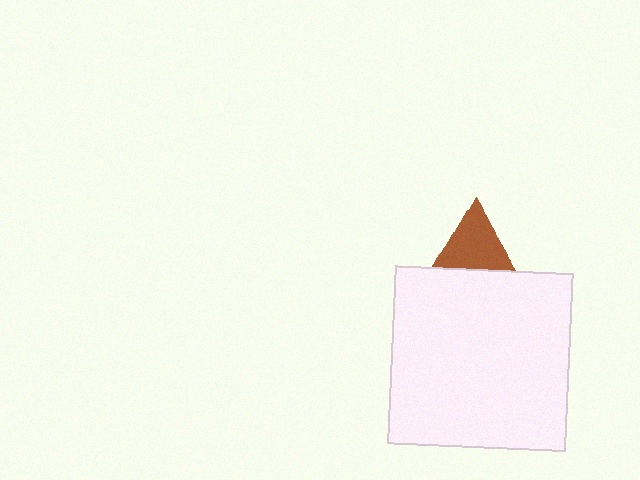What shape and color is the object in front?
The object in front is a white square.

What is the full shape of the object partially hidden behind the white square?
The partially hidden object is a brown triangle.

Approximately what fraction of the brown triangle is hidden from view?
Roughly 56% of the brown triangle is hidden behind the white square.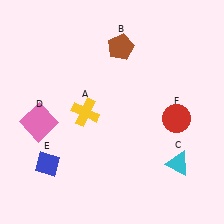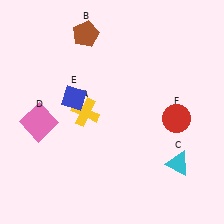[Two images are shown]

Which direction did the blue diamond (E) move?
The blue diamond (E) moved up.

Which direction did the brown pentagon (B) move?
The brown pentagon (B) moved left.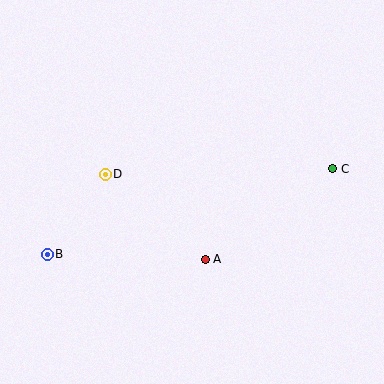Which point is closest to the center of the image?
Point A at (205, 259) is closest to the center.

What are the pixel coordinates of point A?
Point A is at (205, 259).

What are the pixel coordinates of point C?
Point C is at (333, 169).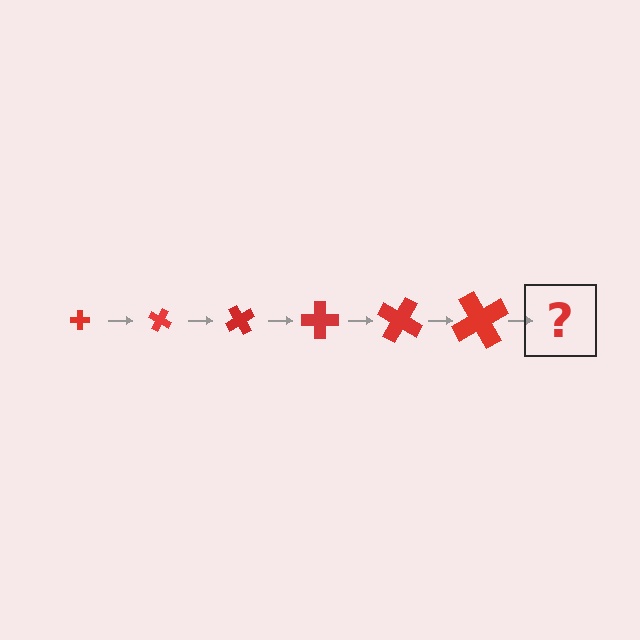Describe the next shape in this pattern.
It should be a cross, larger than the previous one and rotated 180 degrees from the start.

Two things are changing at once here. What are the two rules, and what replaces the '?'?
The two rules are that the cross grows larger each step and it rotates 30 degrees each step. The '?' should be a cross, larger than the previous one and rotated 180 degrees from the start.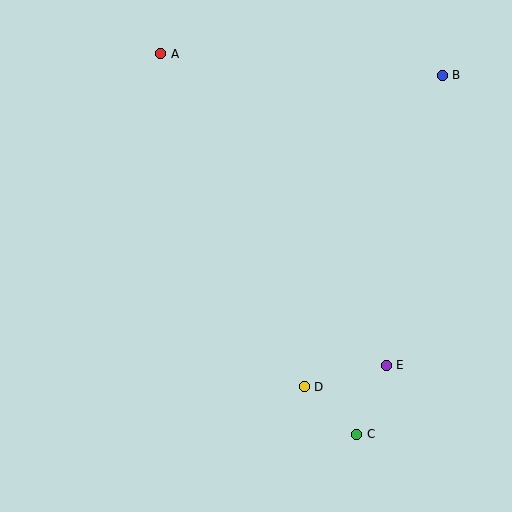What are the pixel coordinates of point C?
Point C is at (357, 434).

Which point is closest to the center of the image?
Point D at (304, 387) is closest to the center.